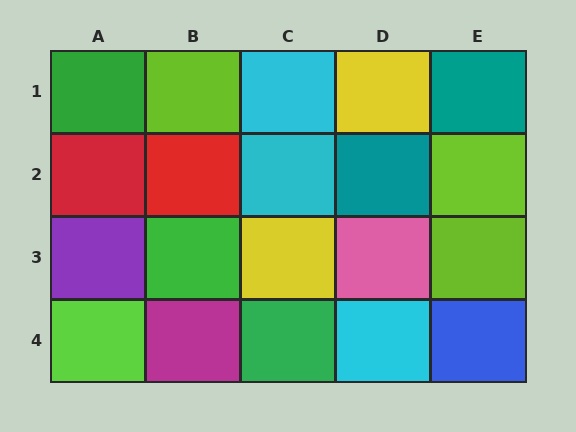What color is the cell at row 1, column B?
Lime.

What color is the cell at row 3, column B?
Green.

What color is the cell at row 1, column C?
Cyan.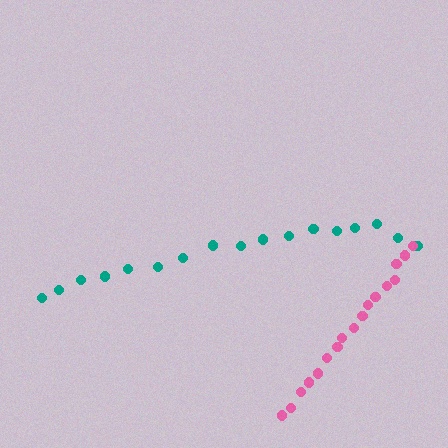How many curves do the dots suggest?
There are 2 distinct paths.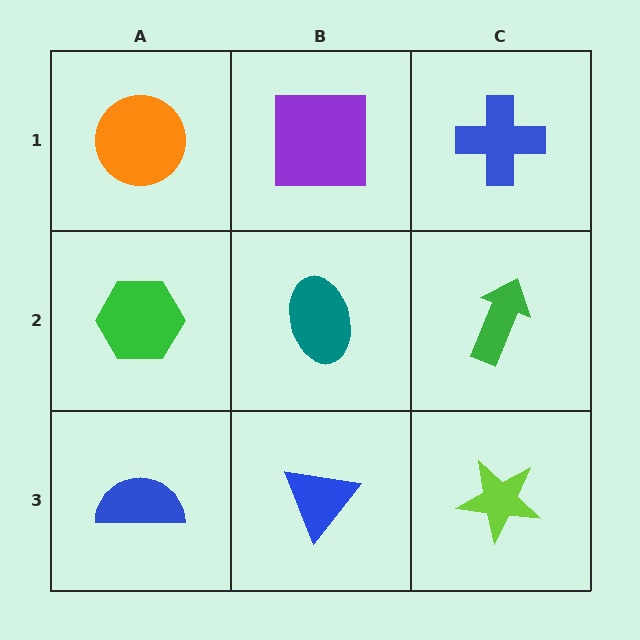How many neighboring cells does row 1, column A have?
2.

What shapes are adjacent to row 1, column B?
A teal ellipse (row 2, column B), an orange circle (row 1, column A), a blue cross (row 1, column C).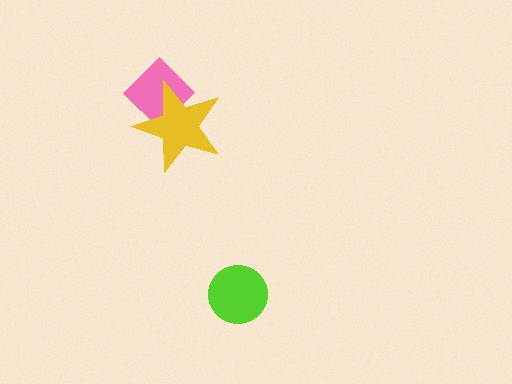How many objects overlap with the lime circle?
0 objects overlap with the lime circle.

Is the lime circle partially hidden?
No, no other shape covers it.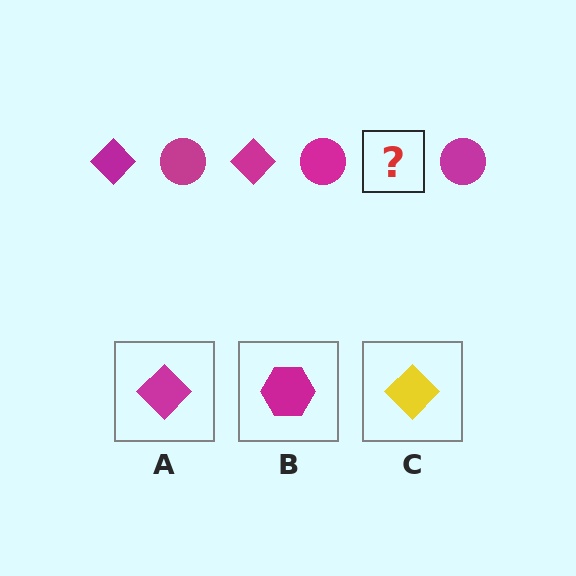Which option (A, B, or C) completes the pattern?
A.